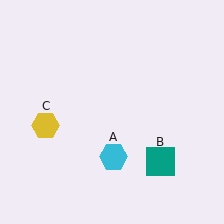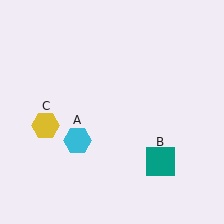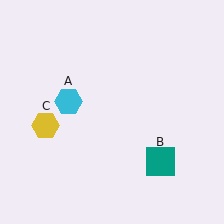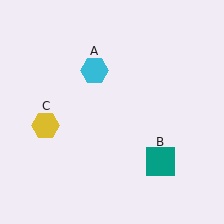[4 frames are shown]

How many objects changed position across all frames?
1 object changed position: cyan hexagon (object A).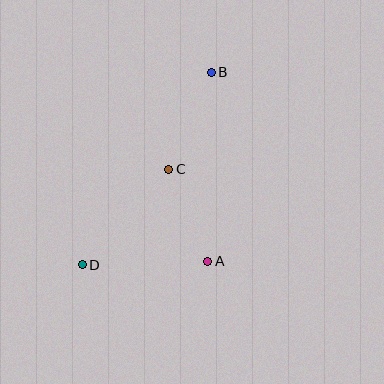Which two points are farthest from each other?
Points B and D are farthest from each other.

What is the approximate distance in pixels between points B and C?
The distance between B and C is approximately 106 pixels.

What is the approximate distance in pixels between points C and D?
The distance between C and D is approximately 129 pixels.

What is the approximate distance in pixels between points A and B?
The distance between A and B is approximately 189 pixels.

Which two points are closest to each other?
Points A and C are closest to each other.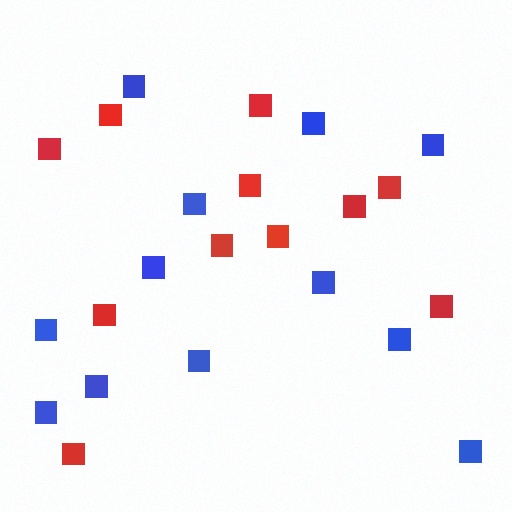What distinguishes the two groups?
There are 2 groups: one group of red squares (11) and one group of blue squares (12).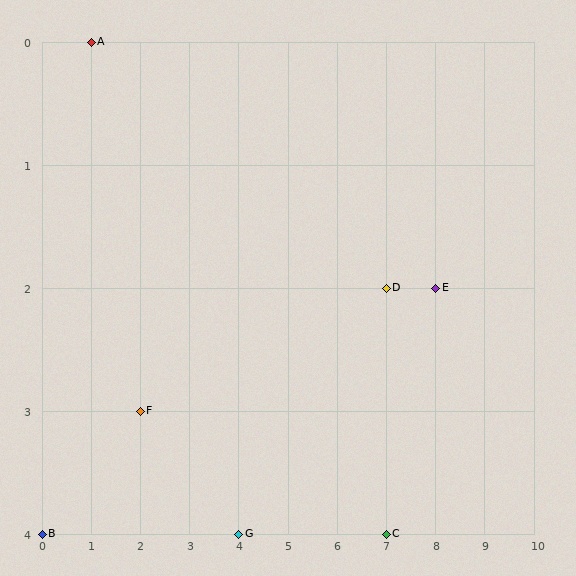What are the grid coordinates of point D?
Point D is at grid coordinates (7, 2).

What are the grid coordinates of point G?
Point G is at grid coordinates (4, 4).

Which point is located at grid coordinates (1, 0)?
Point A is at (1, 0).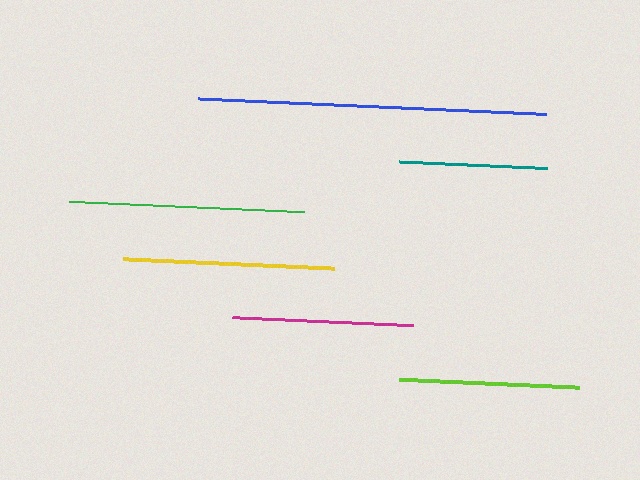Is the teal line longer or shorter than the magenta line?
The magenta line is longer than the teal line.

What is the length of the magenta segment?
The magenta segment is approximately 180 pixels long.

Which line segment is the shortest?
The teal line is the shortest at approximately 149 pixels.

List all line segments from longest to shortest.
From longest to shortest: blue, green, yellow, magenta, lime, teal.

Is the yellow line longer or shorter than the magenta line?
The yellow line is longer than the magenta line.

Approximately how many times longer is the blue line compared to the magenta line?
The blue line is approximately 1.9 times the length of the magenta line.